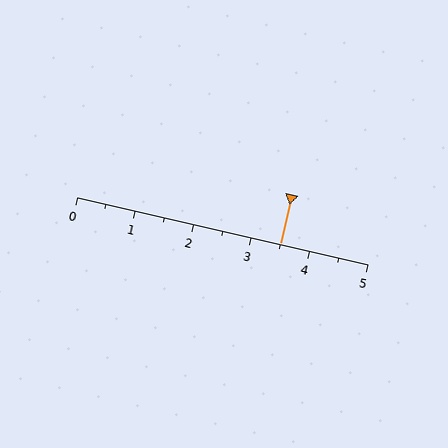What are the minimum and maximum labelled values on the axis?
The axis runs from 0 to 5.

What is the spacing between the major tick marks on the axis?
The major ticks are spaced 1 apart.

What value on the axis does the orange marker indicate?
The marker indicates approximately 3.5.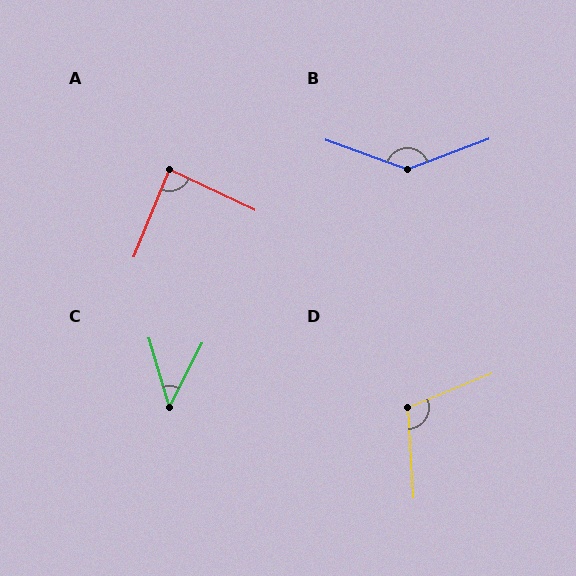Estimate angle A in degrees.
Approximately 87 degrees.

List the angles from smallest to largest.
C (44°), A (87°), D (109°), B (140°).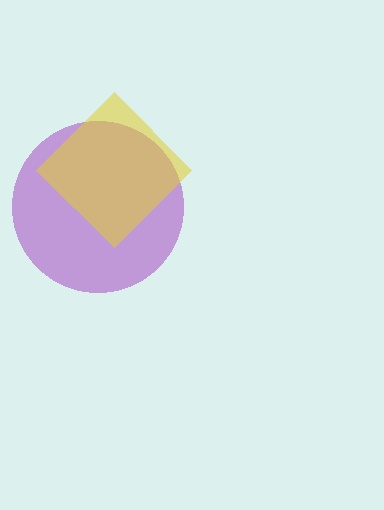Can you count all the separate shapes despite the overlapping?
Yes, there are 2 separate shapes.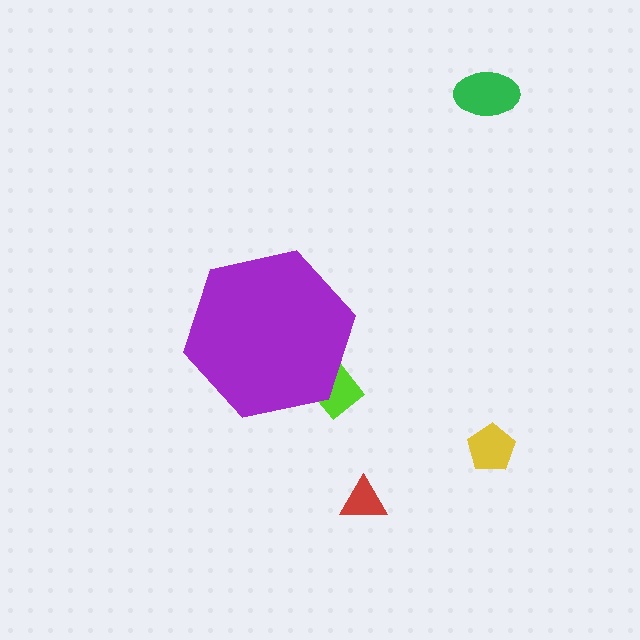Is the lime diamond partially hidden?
Yes, the lime diamond is partially hidden behind the purple hexagon.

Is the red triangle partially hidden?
No, the red triangle is fully visible.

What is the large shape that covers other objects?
A purple hexagon.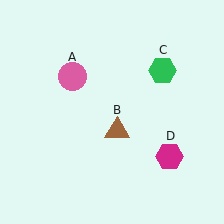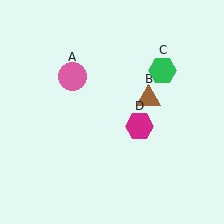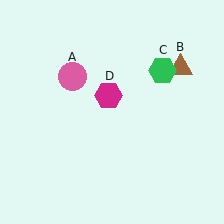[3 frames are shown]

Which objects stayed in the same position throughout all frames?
Pink circle (object A) and green hexagon (object C) remained stationary.